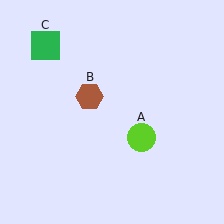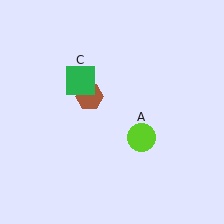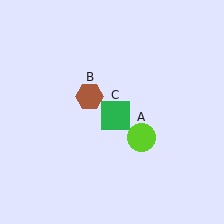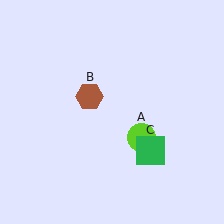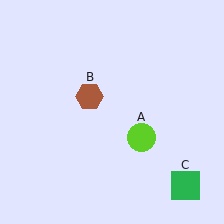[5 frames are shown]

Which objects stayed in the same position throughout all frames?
Lime circle (object A) and brown hexagon (object B) remained stationary.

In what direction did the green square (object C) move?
The green square (object C) moved down and to the right.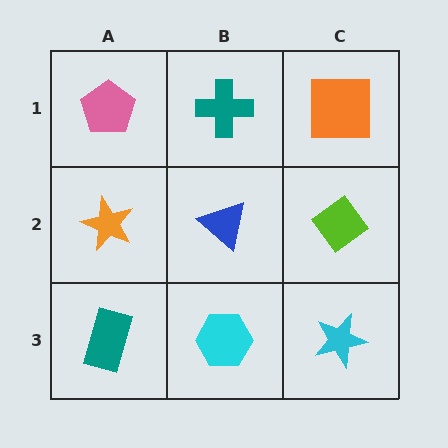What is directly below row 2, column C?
A cyan star.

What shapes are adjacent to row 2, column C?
An orange square (row 1, column C), a cyan star (row 3, column C), a blue triangle (row 2, column B).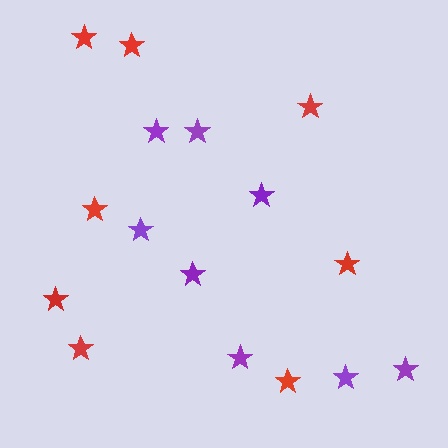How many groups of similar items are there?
There are 2 groups: one group of red stars (8) and one group of purple stars (8).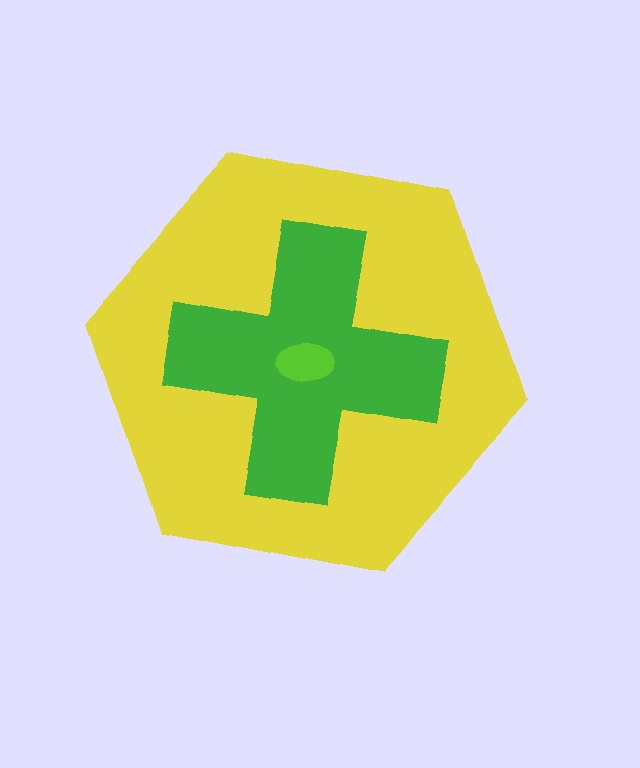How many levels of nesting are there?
3.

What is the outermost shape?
The yellow hexagon.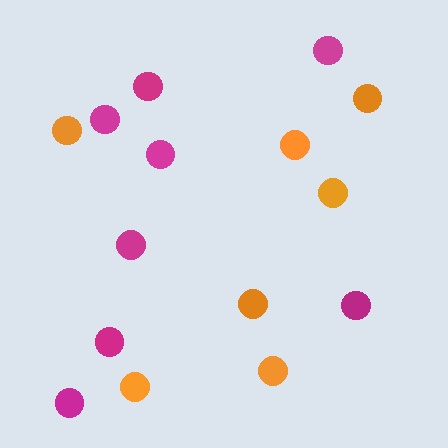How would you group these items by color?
There are 2 groups: one group of orange circles (7) and one group of magenta circles (8).